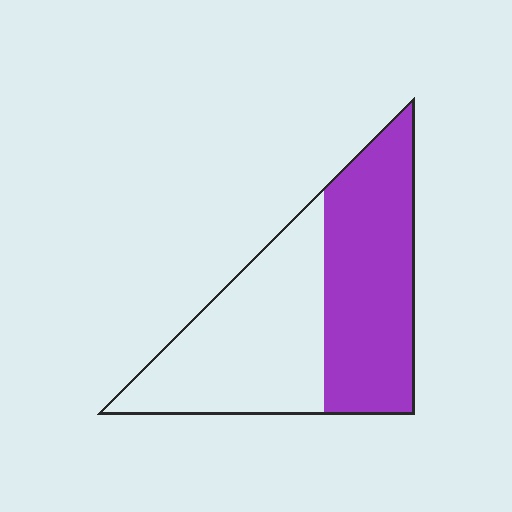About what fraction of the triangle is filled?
About one half (1/2).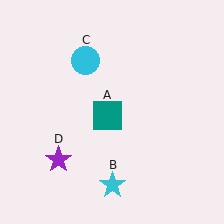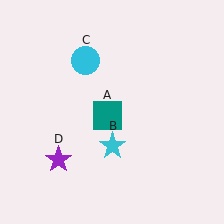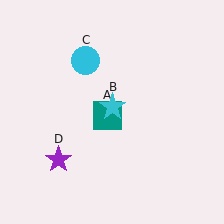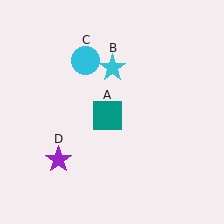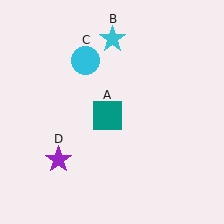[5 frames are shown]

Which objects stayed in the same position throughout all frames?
Teal square (object A) and cyan circle (object C) and purple star (object D) remained stationary.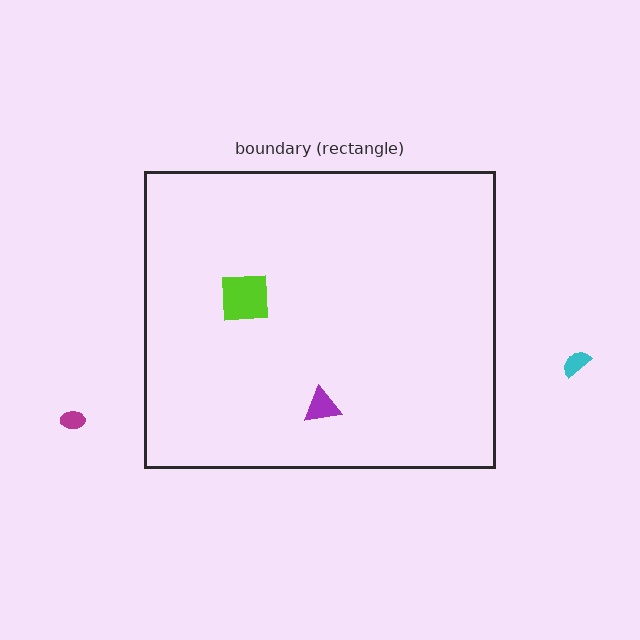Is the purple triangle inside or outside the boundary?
Inside.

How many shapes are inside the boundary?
2 inside, 2 outside.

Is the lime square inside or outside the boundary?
Inside.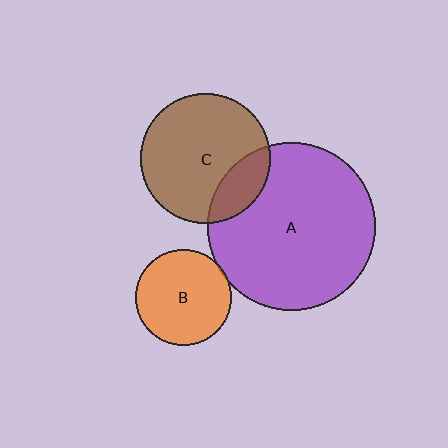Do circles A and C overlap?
Yes.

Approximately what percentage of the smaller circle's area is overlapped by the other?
Approximately 20%.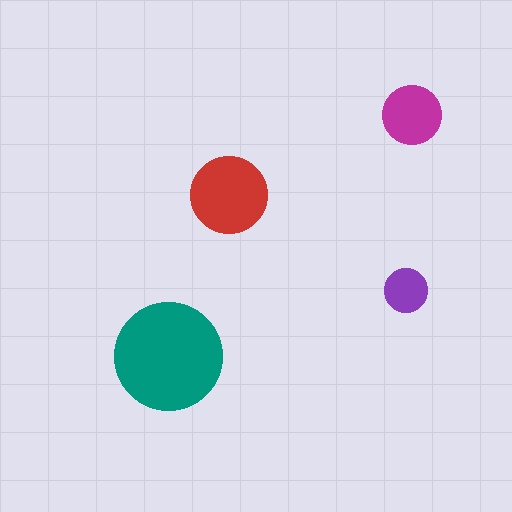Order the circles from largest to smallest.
the teal one, the red one, the magenta one, the purple one.